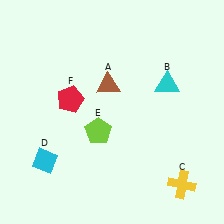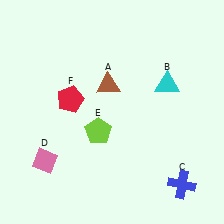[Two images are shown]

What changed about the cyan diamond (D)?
In Image 1, D is cyan. In Image 2, it changed to pink.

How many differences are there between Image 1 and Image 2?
There are 2 differences between the two images.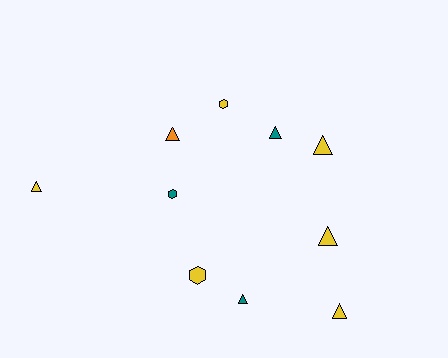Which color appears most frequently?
Yellow, with 6 objects.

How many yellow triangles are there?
There are 4 yellow triangles.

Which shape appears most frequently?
Triangle, with 7 objects.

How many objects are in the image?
There are 10 objects.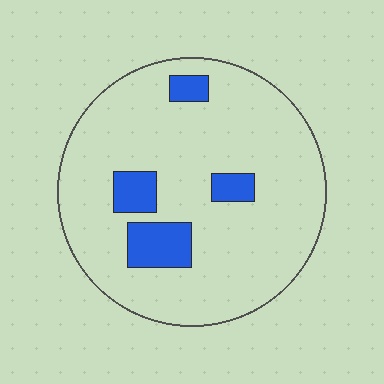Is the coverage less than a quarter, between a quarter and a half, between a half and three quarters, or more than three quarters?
Less than a quarter.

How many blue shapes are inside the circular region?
4.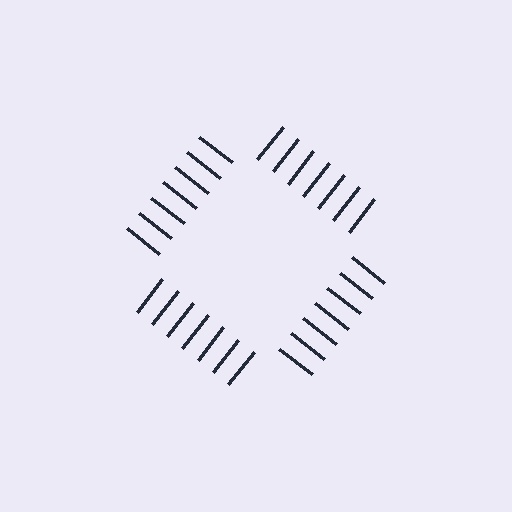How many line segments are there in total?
28 — 7 along each of the 4 edges.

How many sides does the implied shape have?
4 sides — the line-ends trace a square.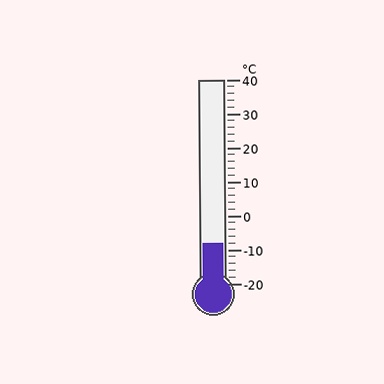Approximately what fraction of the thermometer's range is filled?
The thermometer is filled to approximately 20% of its range.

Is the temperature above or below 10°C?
The temperature is below 10°C.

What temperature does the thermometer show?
The thermometer shows approximately -8°C.